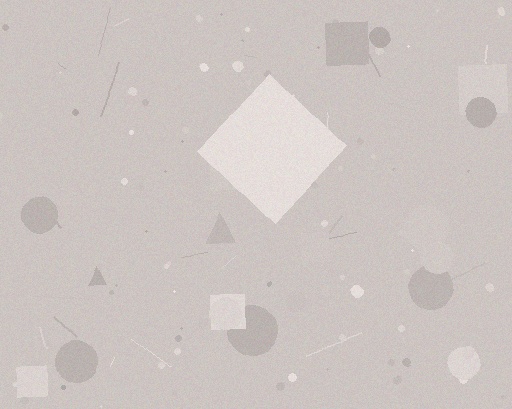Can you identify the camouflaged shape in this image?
The camouflaged shape is a diamond.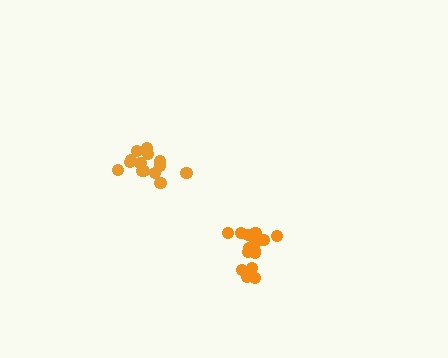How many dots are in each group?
Group 1: 15 dots, Group 2: 17 dots (32 total).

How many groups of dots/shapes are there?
There are 2 groups.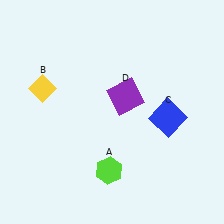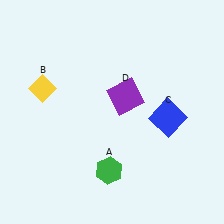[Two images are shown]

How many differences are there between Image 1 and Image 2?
There is 1 difference between the two images.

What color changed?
The hexagon (A) changed from lime in Image 1 to green in Image 2.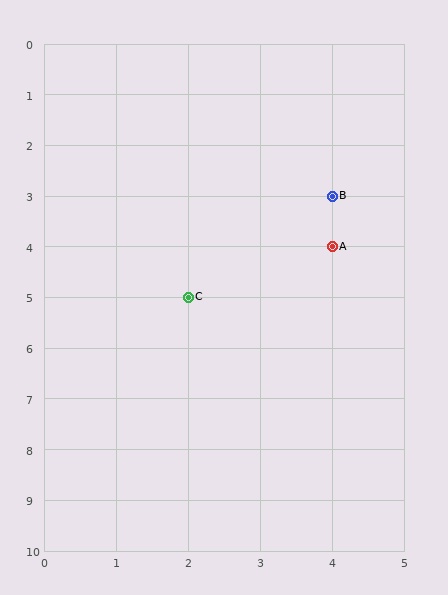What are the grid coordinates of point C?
Point C is at grid coordinates (2, 5).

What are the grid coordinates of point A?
Point A is at grid coordinates (4, 4).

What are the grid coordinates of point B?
Point B is at grid coordinates (4, 3).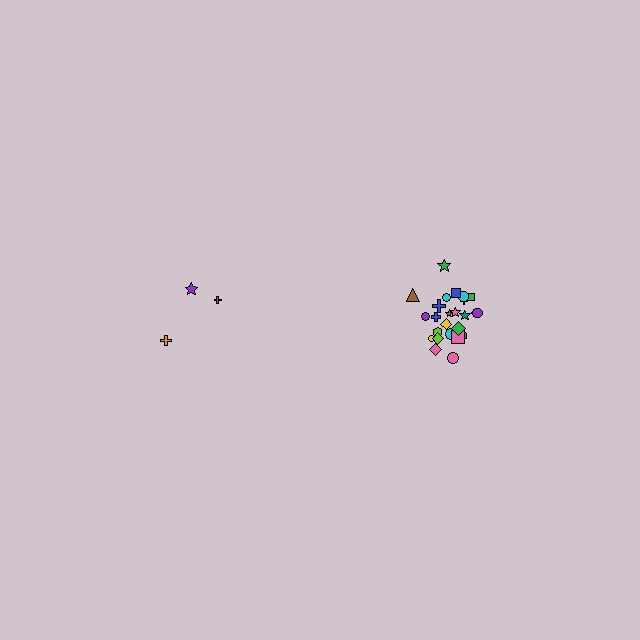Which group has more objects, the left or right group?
The right group.